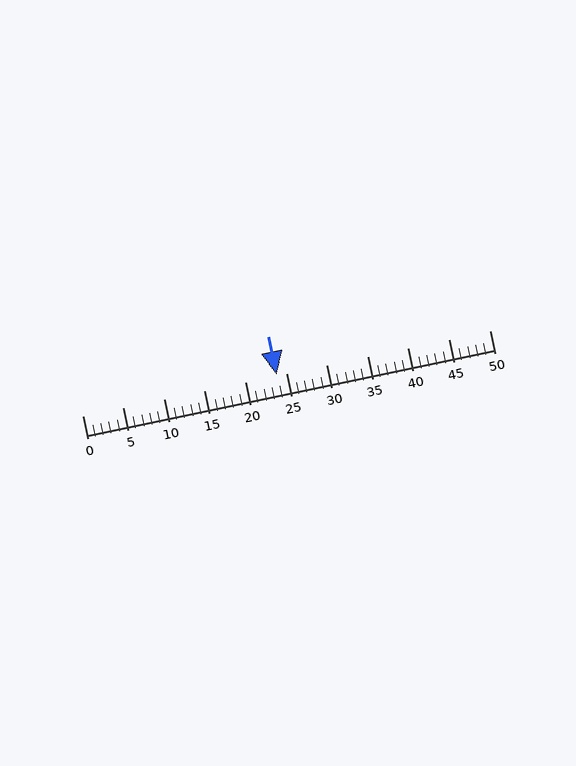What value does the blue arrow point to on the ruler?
The blue arrow points to approximately 24.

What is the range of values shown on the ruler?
The ruler shows values from 0 to 50.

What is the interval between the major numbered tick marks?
The major tick marks are spaced 5 units apart.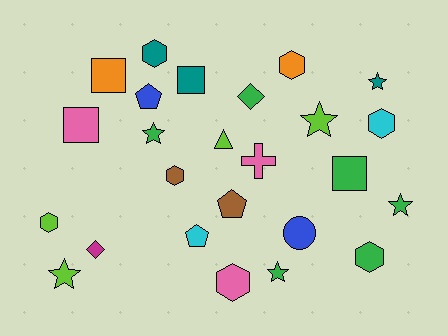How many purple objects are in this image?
There are no purple objects.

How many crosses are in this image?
There is 1 cross.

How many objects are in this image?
There are 25 objects.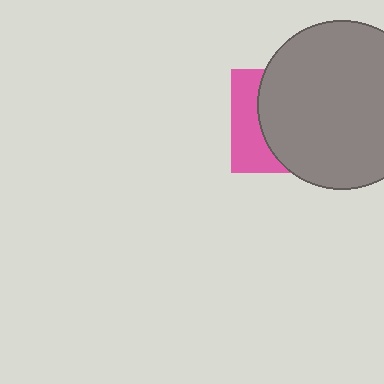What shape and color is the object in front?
The object in front is a gray circle.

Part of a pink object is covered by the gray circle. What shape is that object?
It is a square.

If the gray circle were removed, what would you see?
You would see the complete pink square.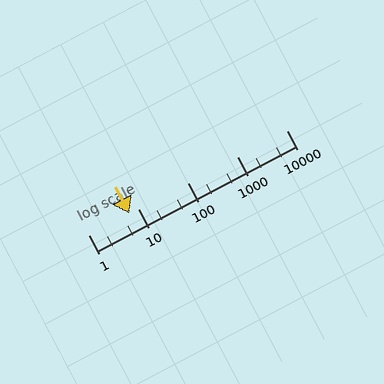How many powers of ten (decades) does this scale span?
The scale spans 4 decades, from 1 to 10000.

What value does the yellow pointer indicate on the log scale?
The pointer indicates approximately 6.7.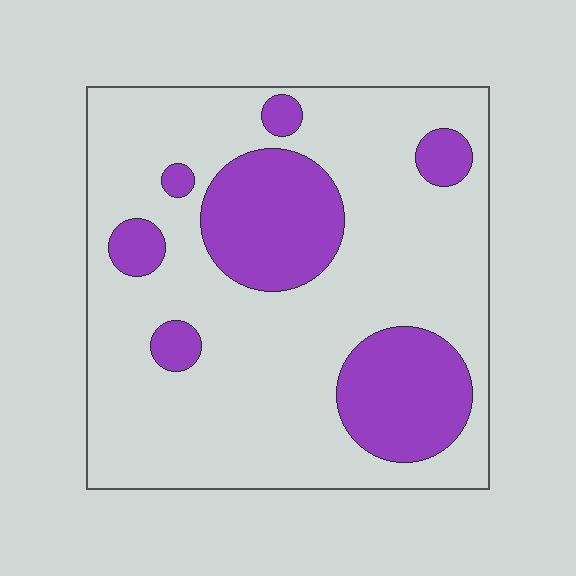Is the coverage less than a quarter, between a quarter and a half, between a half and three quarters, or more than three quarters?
Between a quarter and a half.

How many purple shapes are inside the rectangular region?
7.